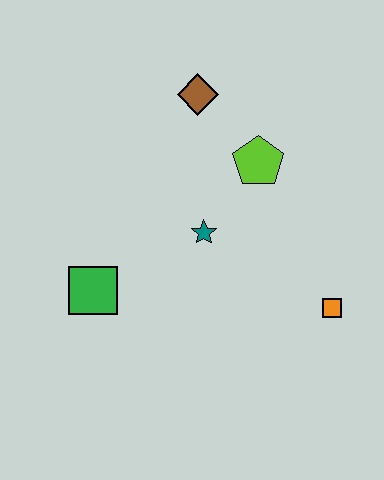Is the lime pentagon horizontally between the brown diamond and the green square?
No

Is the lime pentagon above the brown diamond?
No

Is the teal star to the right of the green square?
Yes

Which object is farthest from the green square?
The orange square is farthest from the green square.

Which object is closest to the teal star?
The lime pentagon is closest to the teal star.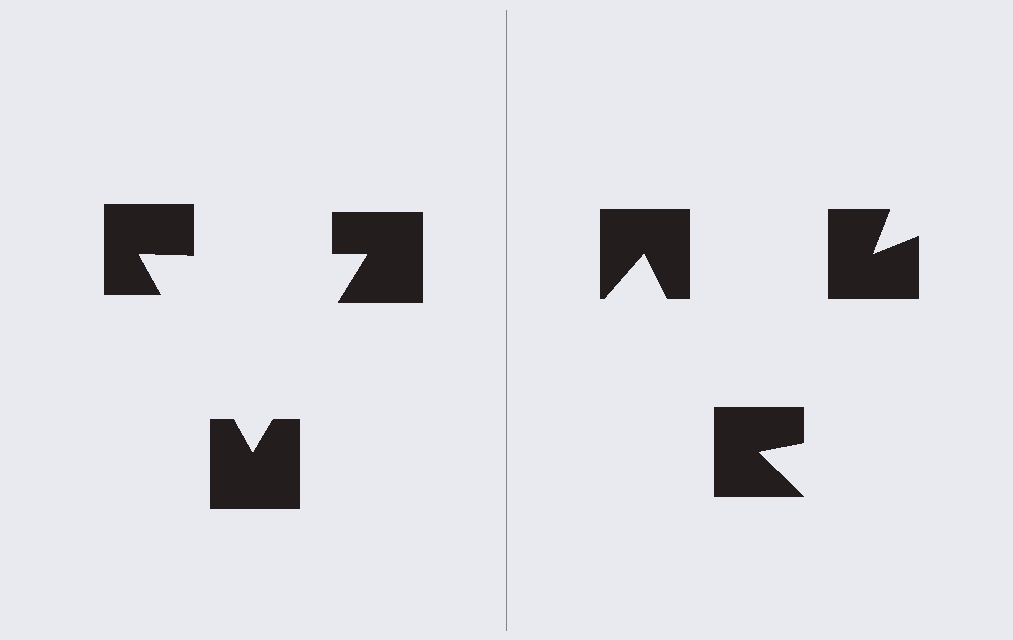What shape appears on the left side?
An illusory triangle.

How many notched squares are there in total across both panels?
6 — 3 on each side.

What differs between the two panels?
The notched squares are positioned identically on both sides; only the wedge orientations differ. On the left they align to a triangle; on the right they are misaligned.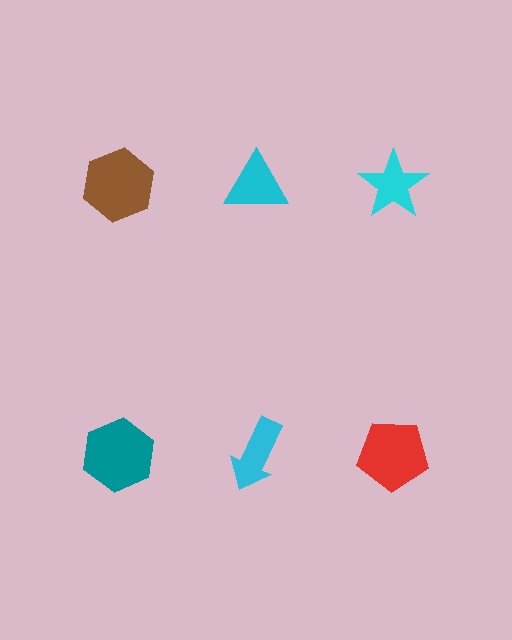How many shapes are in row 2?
3 shapes.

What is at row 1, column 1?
A brown hexagon.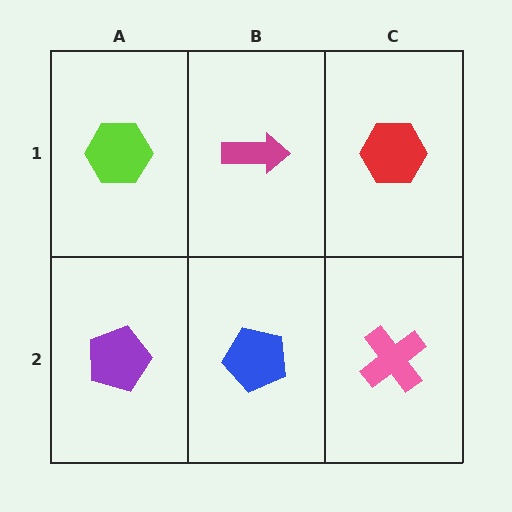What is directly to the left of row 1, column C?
A magenta arrow.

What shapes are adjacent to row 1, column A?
A purple pentagon (row 2, column A), a magenta arrow (row 1, column B).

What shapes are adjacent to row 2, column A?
A lime hexagon (row 1, column A), a blue pentagon (row 2, column B).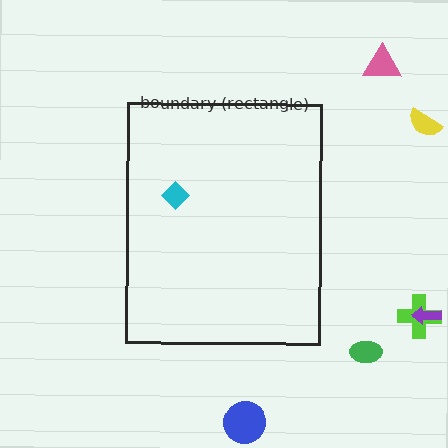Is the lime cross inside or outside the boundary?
Outside.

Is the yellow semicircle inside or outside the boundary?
Outside.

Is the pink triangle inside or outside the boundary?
Outside.